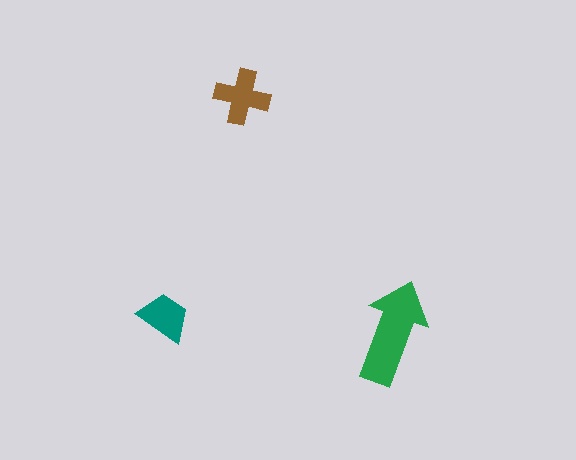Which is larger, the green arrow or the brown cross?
The green arrow.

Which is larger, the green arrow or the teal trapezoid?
The green arrow.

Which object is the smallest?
The teal trapezoid.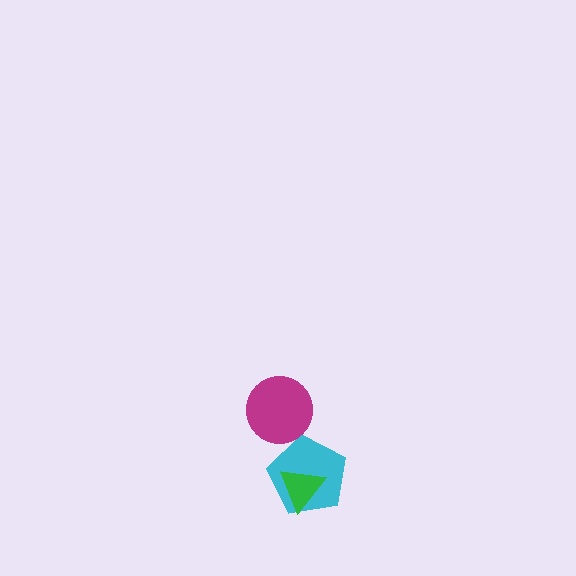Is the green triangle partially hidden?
No, no other shape covers it.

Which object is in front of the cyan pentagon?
The green triangle is in front of the cyan pentagon.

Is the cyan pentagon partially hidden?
Yes, it is partially covered by another shape.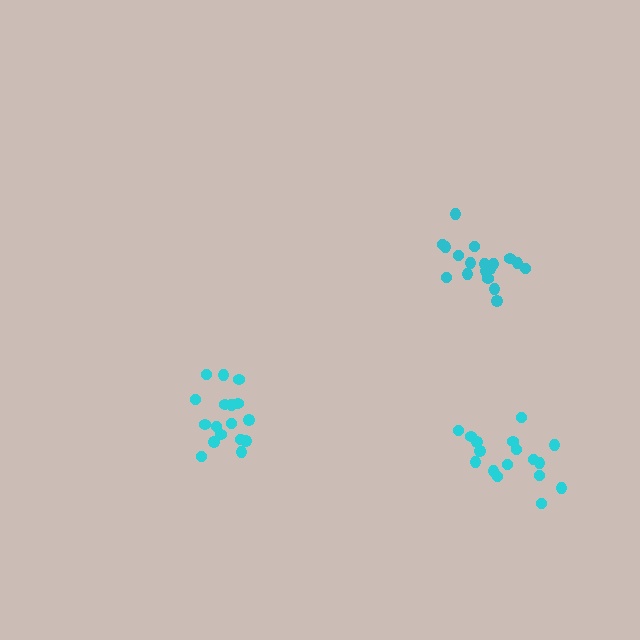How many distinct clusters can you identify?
There are 3 distinct clusters.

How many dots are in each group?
Group 1: 17 dots, Group 2: 17 dots, Group 3: 18 dots (52 total).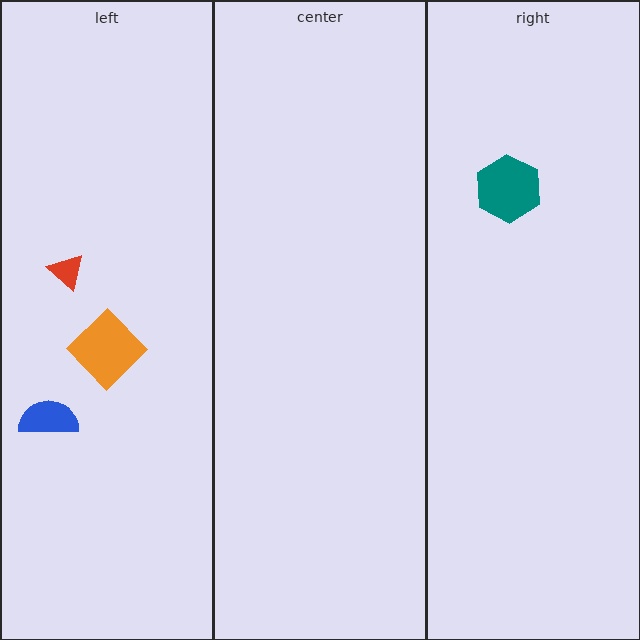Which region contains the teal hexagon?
The right region.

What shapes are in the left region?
The blue semicircle, the red triangle, the orange diamond.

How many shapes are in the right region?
1.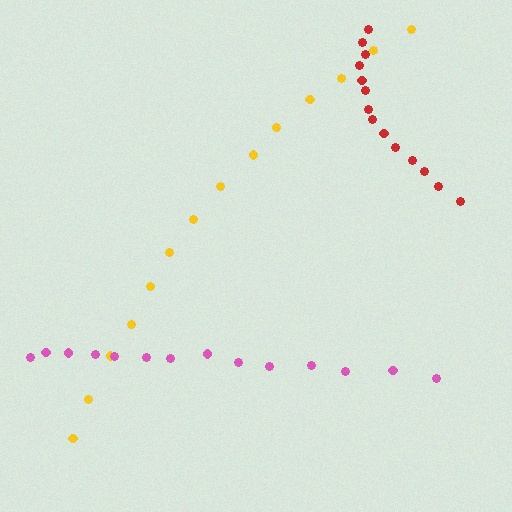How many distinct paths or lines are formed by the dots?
There are 3 distinct paths.